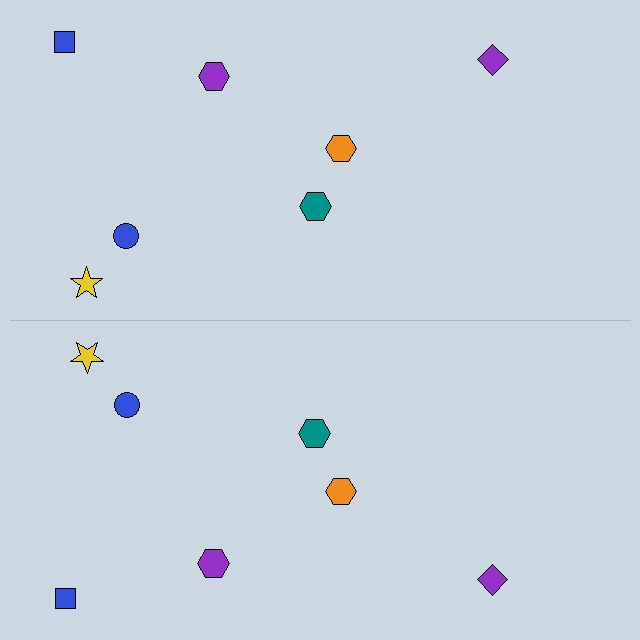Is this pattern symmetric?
Yes, this pattern has bilateral (reflection) symmetry.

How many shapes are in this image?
There are 14 shapes in this image.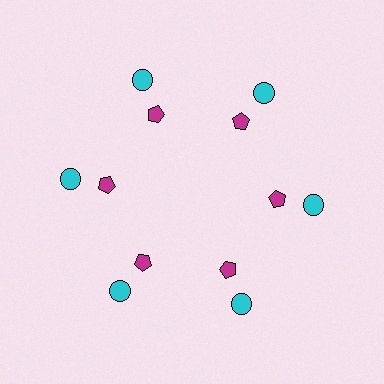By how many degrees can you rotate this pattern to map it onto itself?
The pattern maps onto itself every 60 degrees of rotation.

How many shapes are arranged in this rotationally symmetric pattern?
There are 12 shapes, arranged in 6 groups of 2.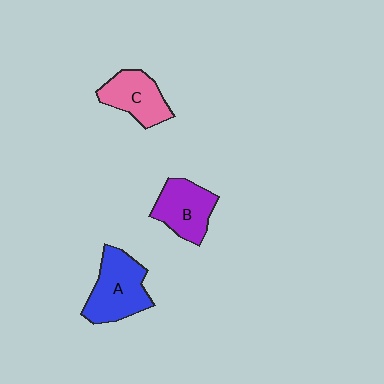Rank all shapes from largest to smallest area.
From largest to smallest: A (blue), B (purple), C (pink).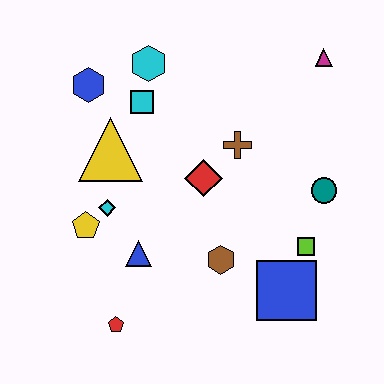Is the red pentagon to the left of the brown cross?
Yes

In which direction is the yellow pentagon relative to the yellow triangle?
The yellow pentagon is below the yellow triangle.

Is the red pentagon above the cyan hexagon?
No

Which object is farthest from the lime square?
The blue hexagon is farthest from the lime square.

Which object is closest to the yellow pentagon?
The cyan diamond is closest to the yellow pentagon.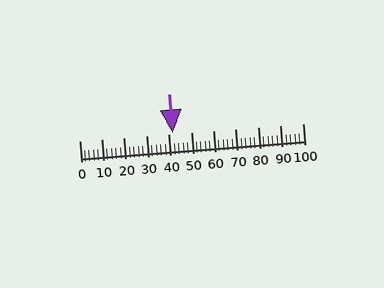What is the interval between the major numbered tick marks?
The major tick marks are spaced 10 units apart.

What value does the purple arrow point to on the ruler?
The purple arrow points to approximately 42.